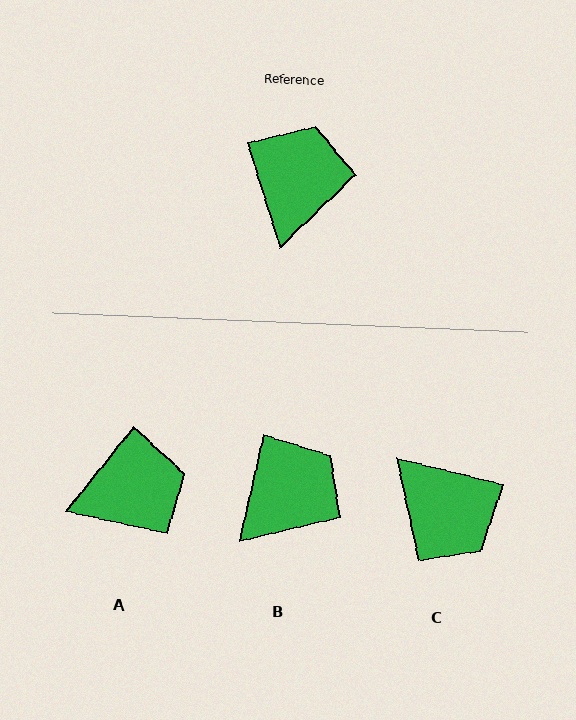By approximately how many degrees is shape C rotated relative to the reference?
Approximately 121 degrees clockwise.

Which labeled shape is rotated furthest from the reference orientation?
C, about 121 degrees away.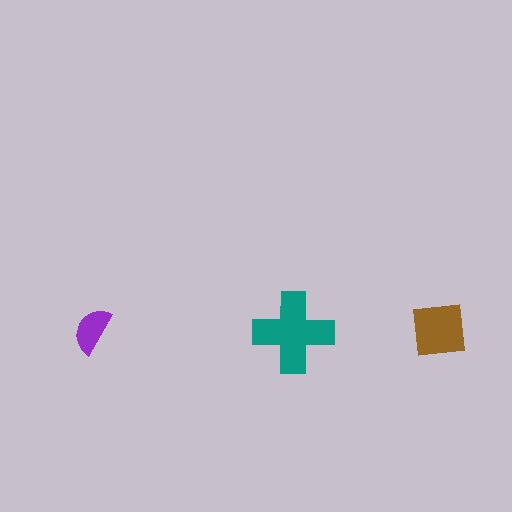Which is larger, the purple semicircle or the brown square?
The brown square.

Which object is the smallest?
The purple semicircle.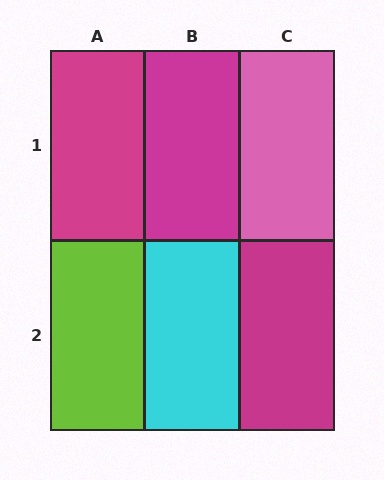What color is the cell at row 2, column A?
Lime.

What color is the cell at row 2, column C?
Magenta.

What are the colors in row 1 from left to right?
Magenta, magenta, pink.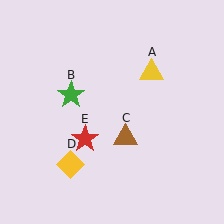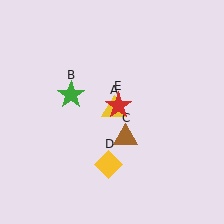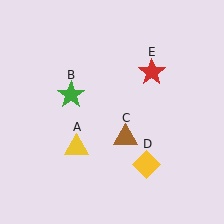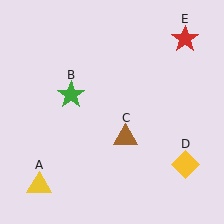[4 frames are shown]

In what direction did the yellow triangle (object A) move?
The yellow triangle (object A) moved down and to the left.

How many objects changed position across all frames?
3 objects changed position: yellow triangle (object A), yellow diamond (object D), red star (object E).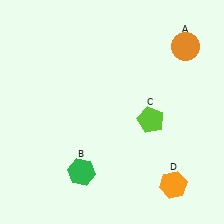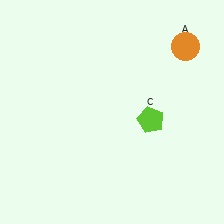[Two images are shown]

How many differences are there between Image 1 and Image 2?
There are 2 differences between the two images.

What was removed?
The green hexagon (B), the orange hexagon (D) were removed in Image 2.